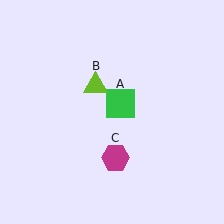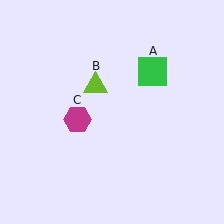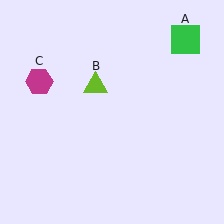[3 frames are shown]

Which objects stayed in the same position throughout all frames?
Lime triangle (object B) remained stationary.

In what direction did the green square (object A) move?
The green square (object A) moved up and to the right.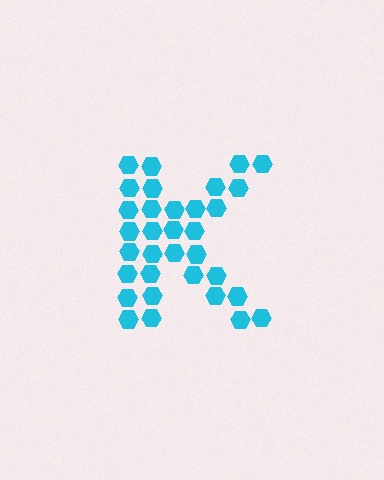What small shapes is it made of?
It is made of small hexagons.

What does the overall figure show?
The overall figure shows the letter K.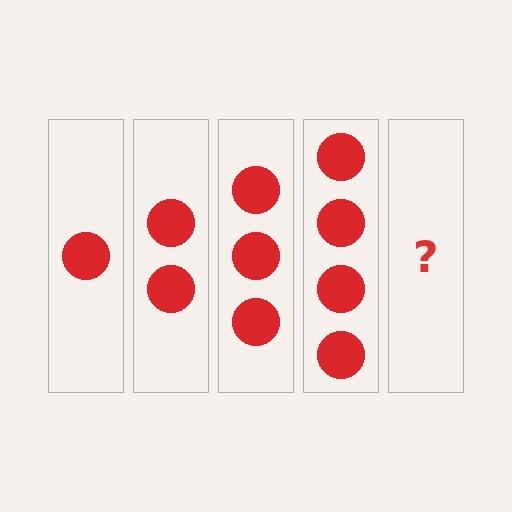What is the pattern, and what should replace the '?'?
The pattern is that each step adds one more circle. The '?' should be 5 circles.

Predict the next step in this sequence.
The next step is 5 circles.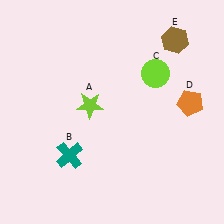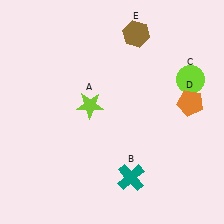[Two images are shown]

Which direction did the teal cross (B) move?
The teal cross (B) moved right.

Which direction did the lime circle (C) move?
The lime circle (C) moved right.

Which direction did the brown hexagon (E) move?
The brown hexagon (E) moved left.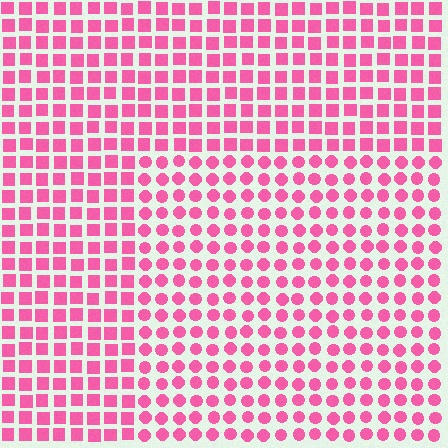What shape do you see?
I see a rectangle.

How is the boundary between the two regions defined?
The boundary is defined by a change in element shape: circles inside vs. squares outside. All elements share the same color and spacing.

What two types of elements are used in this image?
The image uses circles inside the rectangle region and squares outside it.